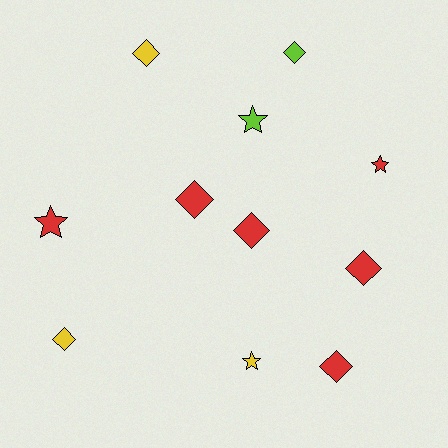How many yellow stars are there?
There is 1 yellow star.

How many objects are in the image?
There are 11 objects.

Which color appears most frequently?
Red, with 6 objects.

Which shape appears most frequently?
Diamond, with 7 objects.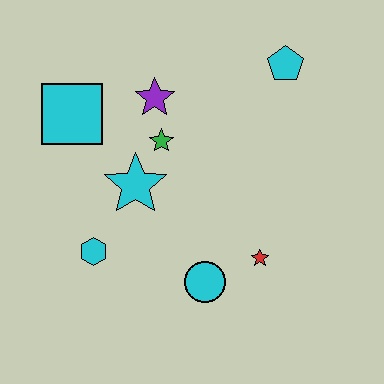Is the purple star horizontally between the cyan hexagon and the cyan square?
No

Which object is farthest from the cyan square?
The red star is farthest from the cyan square.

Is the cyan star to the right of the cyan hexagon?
Yes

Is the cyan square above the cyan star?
Yes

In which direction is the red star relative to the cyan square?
The red star is to the right of the cyan square.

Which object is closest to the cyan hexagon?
The cyan star is closest to the cyan hexagon.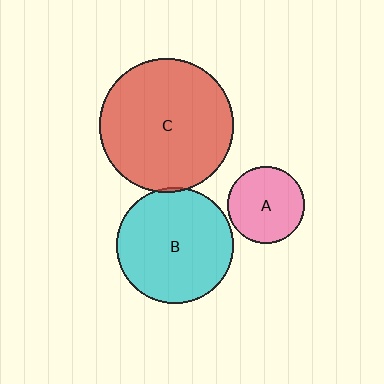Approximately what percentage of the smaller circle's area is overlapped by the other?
Approximately 5%.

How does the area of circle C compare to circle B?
Approximately 1.3 times.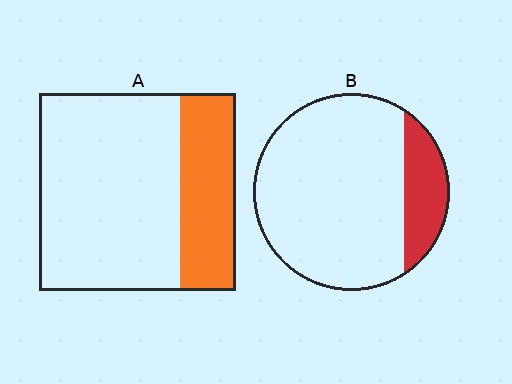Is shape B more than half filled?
No.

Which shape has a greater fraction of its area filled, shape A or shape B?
Shape A.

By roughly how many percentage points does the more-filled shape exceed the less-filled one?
By roughly 10 percentage points (A over B).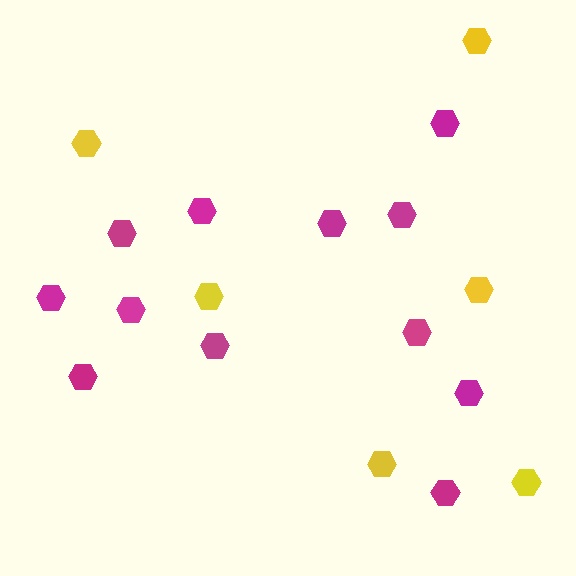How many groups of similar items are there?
There are 2 groups: one group of magenta hexagons (12) and one group of yellow hexagons (6).